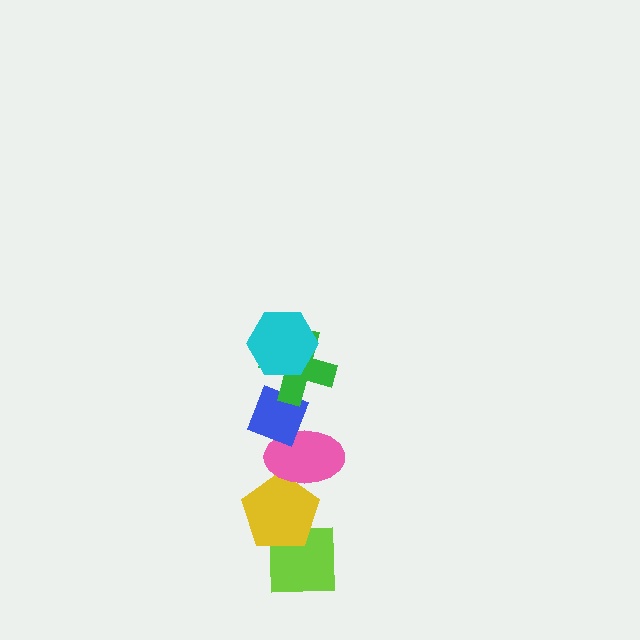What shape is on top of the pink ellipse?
The blue diamond is on top of the pink ellipse.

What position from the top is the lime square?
The lime square is 6th from the top.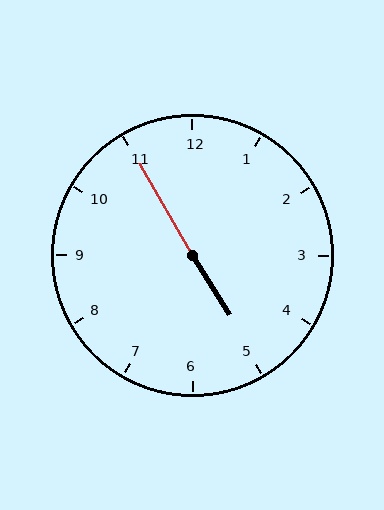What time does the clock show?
4:55.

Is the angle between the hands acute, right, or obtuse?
It is obtuse.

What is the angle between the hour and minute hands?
Approximately 178 degrees.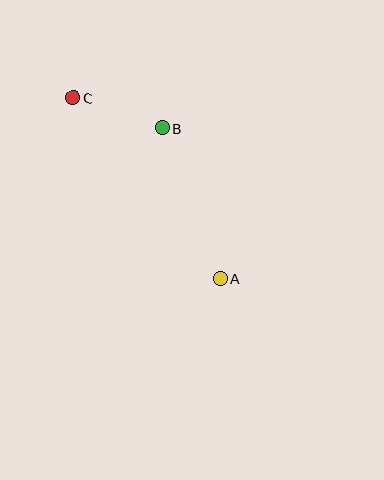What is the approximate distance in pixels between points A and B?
The distance between A and B is approximately 162 pixels.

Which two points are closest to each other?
Points B and C are closest to each other.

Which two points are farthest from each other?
Points A and C are farthest from each other.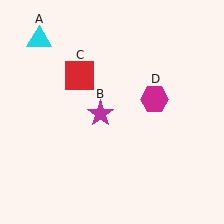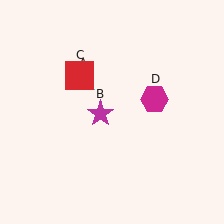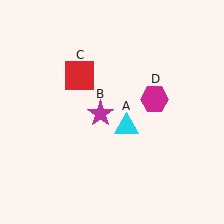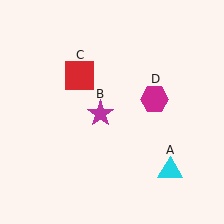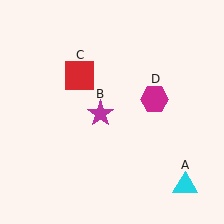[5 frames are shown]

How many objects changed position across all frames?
1 object changed position: cyan triangle (object A).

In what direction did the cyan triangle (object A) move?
The cyan triangle (object A) moved down and to the right.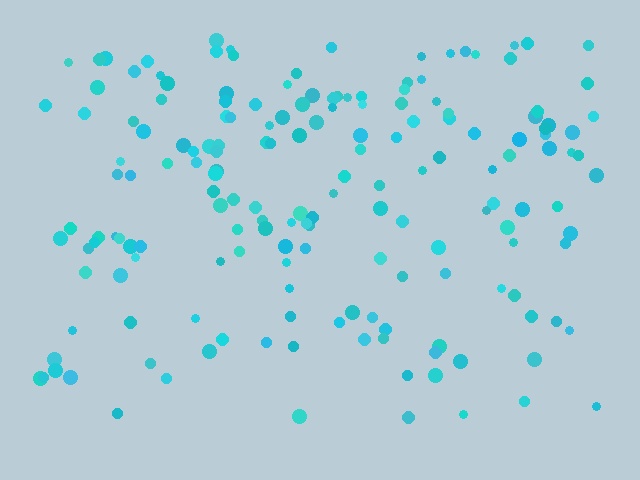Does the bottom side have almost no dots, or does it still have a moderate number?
Still a moderate number, just noticeably fewer than the top.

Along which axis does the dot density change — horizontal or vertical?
Vertical.